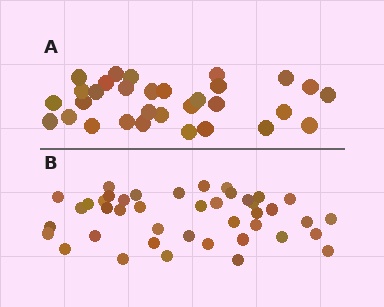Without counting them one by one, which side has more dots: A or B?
Region B (the bottom region) has more dots.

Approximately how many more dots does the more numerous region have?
Region B has roughly 12 or so more dots than region A.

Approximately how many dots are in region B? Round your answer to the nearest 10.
About 40 dots. (The exact count is 42, which rounds to 40.)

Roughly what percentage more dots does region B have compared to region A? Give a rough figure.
About 35% more.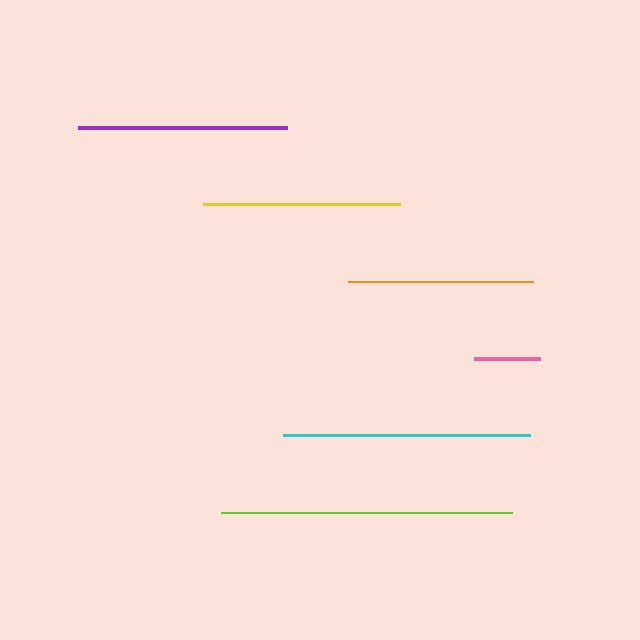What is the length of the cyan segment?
The cyan segment is approximately 247 pixels long.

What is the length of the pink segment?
The pink segment is approximately 66 pixels long.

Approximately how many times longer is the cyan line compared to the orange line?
The cyan line is approximately 1.3 times the length of the orange line.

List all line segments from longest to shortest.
From longest to shortest: lime, cyan, purple, yellow, orange, pink.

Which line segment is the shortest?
The pink line is the shortest at approximately 66 pixels.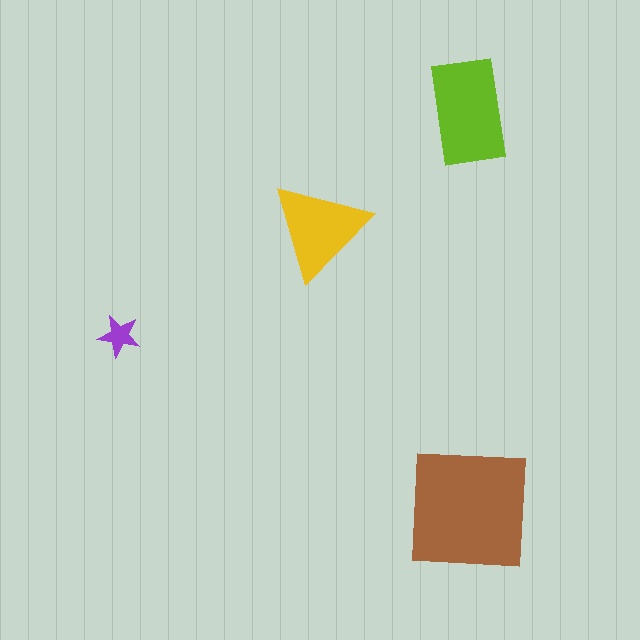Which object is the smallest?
The purple star.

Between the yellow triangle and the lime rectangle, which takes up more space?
The lime rectangle.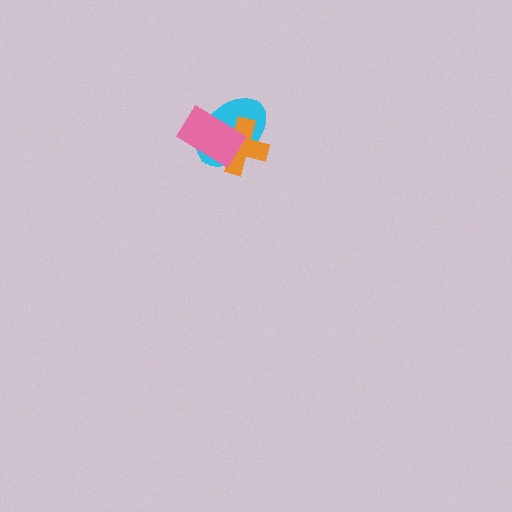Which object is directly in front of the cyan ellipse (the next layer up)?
The orange cross is directly in front of the cyan ellipse.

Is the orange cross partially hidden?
Yes, it is partially covered by another shape.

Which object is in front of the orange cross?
The pink rectangle is in front of the orange cross.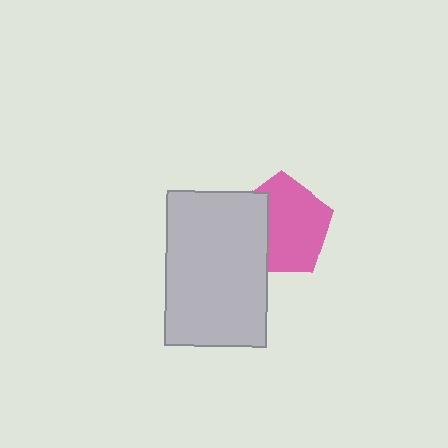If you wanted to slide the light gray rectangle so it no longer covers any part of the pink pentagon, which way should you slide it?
Slide it left — that is the most direct way to separate the two shapes.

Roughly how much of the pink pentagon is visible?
Most of it is visible (roughly 66%).